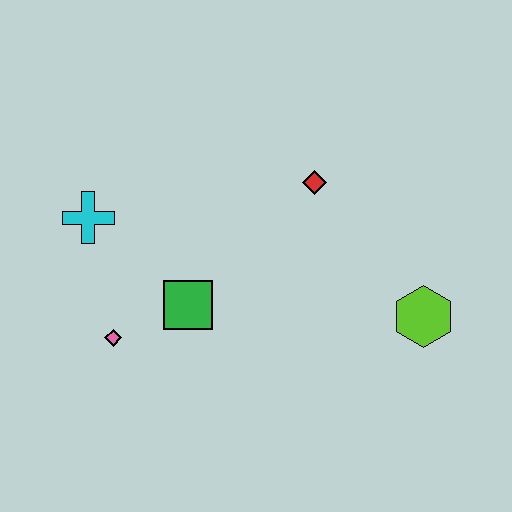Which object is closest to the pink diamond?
The green square is closest to the pink diamond.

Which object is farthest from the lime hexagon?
The cyan cross is farthest from the lime hexagon.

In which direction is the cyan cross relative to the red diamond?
The cyan cross is to the left of the red diamond.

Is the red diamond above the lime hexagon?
Yes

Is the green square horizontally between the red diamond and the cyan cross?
Yes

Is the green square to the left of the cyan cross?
No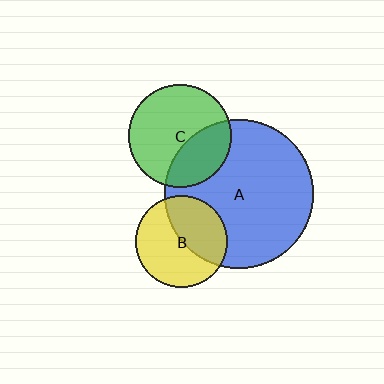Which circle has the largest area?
Circle A (blue).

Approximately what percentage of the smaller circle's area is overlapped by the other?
Approximately 35%.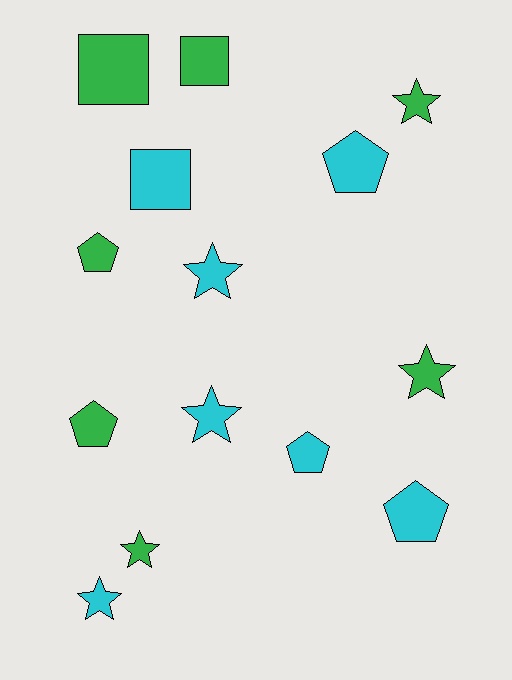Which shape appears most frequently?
Star, with 6 objects.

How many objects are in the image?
There are 14 objects.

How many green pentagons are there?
There are 2 green pentagons.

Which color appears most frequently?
Cyan, with 7 objects.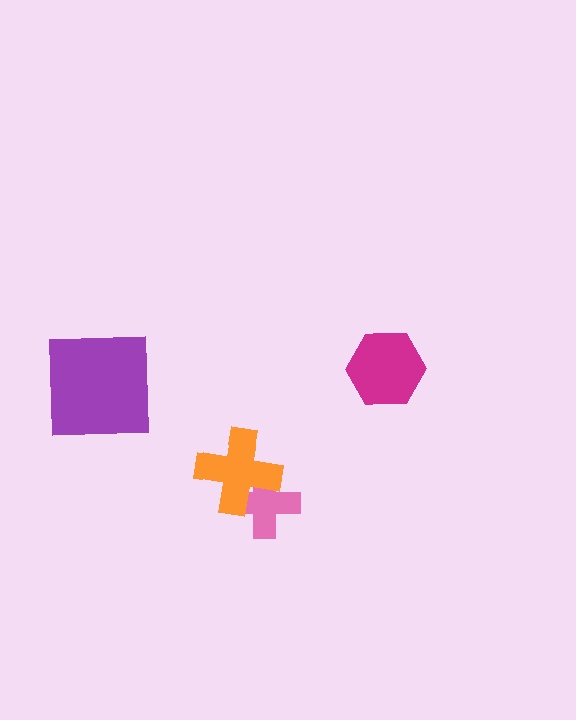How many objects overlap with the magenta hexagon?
0 objects overlap with the magenta hexagon.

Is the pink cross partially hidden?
Yes, it is partially covered by another shape.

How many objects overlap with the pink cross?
1 object overlaps with the pink cross.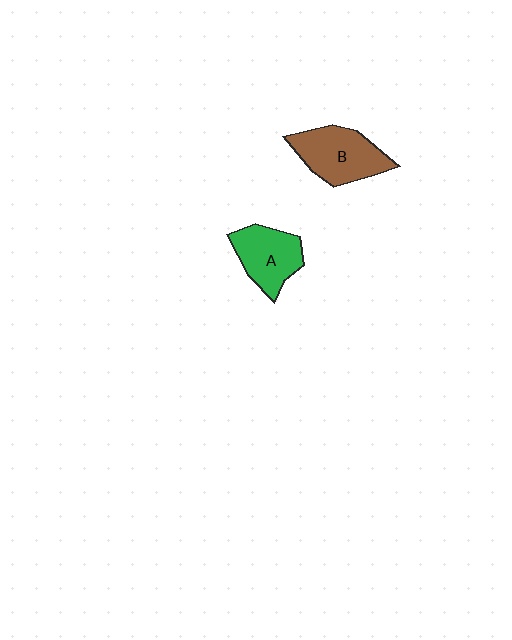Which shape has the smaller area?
Shape A (green).